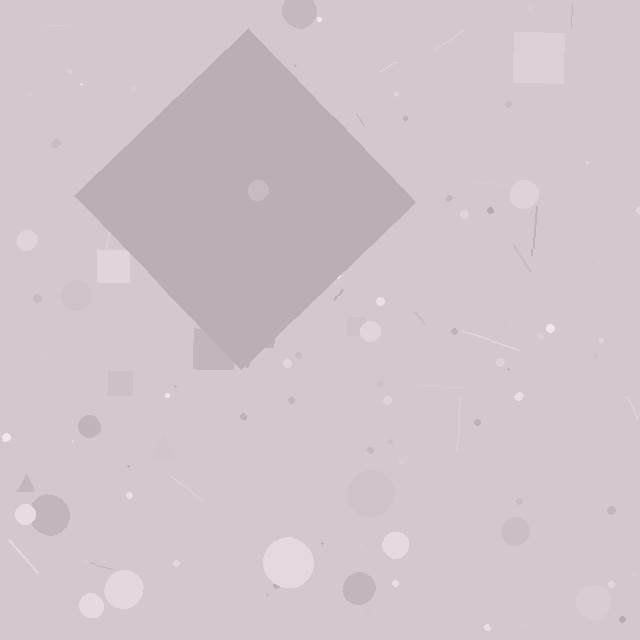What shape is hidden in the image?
A diamond is hidden in the image.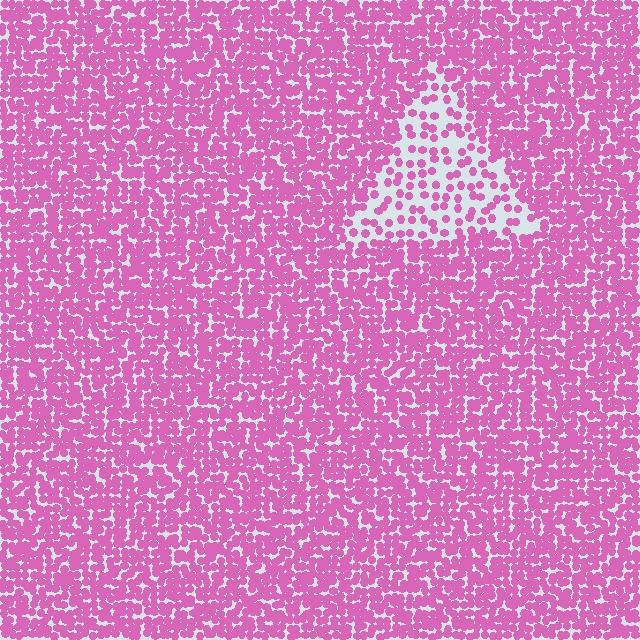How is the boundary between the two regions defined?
The boundary is defined by a change in element density (approximately 2.5x ratio). All elements are the same color, size, and shape.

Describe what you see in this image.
The image contains small pink elements arranged at two different densities. A triangle-shaped region is visible where the elements are less densely packed than the surrounding area.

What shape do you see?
I see a triangle.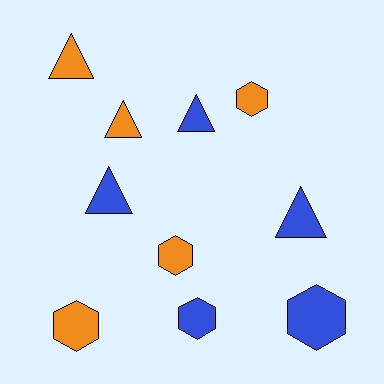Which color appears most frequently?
Blue, with 5 objects.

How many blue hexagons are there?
There are 2 blue hexagons.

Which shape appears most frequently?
Triangle, with 5 objects.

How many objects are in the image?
There are 10 objects.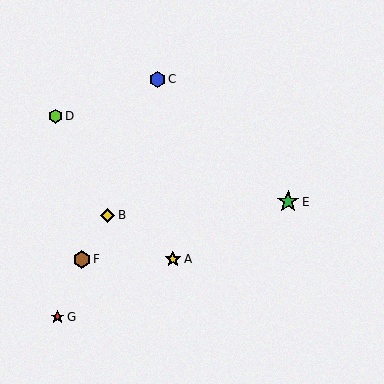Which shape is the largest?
The green star (labeled E) is the largest.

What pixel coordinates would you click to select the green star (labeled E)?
Click at (288, 202) to select the green star E.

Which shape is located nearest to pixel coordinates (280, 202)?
The green star (labeled E) at (288, 202) is nearest to that location.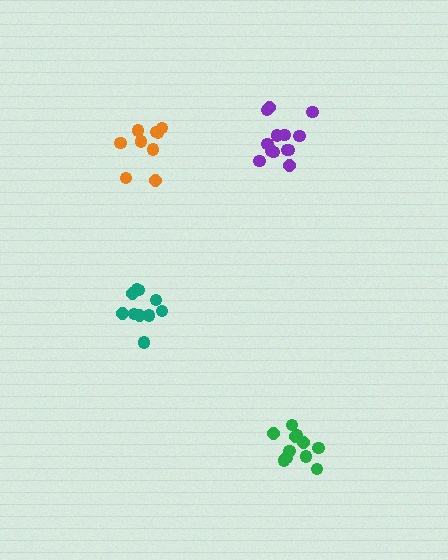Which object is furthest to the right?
The green cluster is rightmost.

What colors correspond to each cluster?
The clusters are colored: orange, green, teal, purple.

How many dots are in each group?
Group 1: 9 dots, Group 2: 11 dots, Group 3: 11 dots, Group 4: 13 dots (44 total).